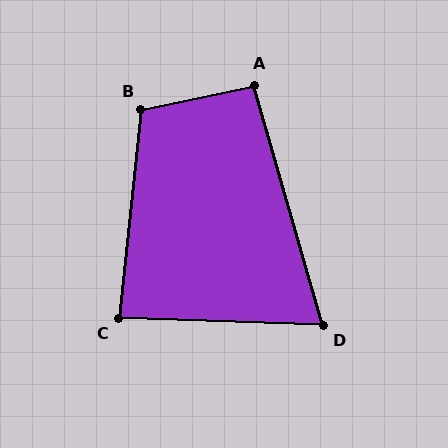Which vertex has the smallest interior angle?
D, at approximately 72 degrees.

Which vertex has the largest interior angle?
B, at approximately 108 degrees.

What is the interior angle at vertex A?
Approximately 94 degrees (approximately right).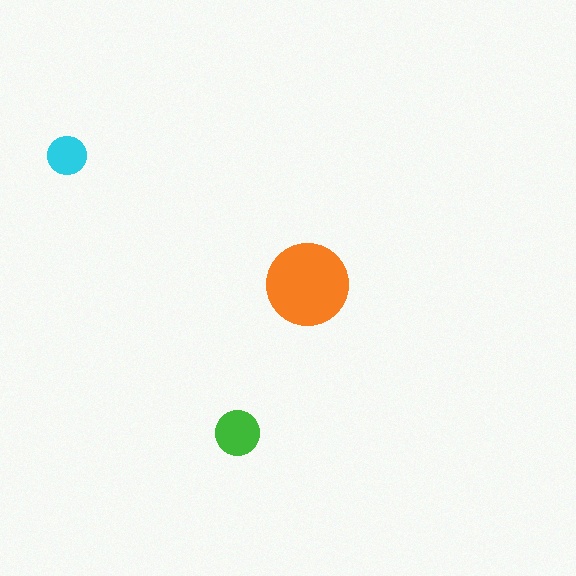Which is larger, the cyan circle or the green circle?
The green one.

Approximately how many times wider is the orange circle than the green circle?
About 2 times wider.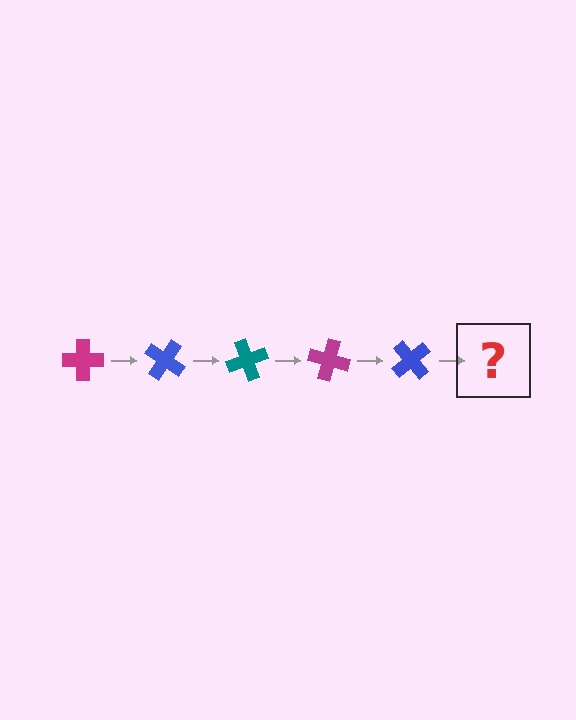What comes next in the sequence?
The next element should be a teal cross, rotated 175 degrees from the start.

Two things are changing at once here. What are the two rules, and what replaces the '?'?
The two rules are that it rotates 35 degrees each step and the color cycles through magenta, blue, and teal. The '?' should be a teal cross, rotated 175 degrees from the start.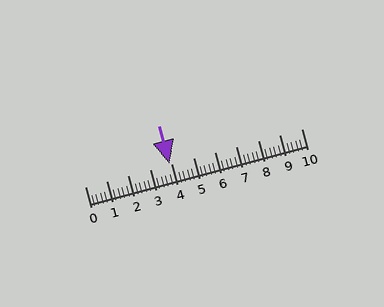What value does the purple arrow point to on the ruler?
The purple arrow points to approximately 3.9.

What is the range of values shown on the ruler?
The ruler shows values from 0 to 10.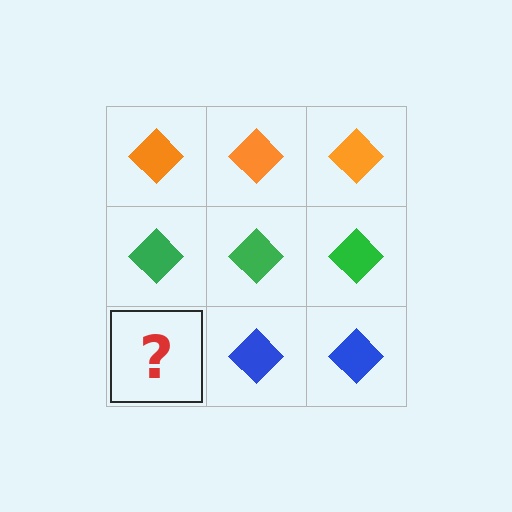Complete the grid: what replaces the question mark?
The question mark should be replaced with a blue diamond.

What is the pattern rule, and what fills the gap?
The rule is that each row has a consistent color. The gap should be filled with a blue diamond.